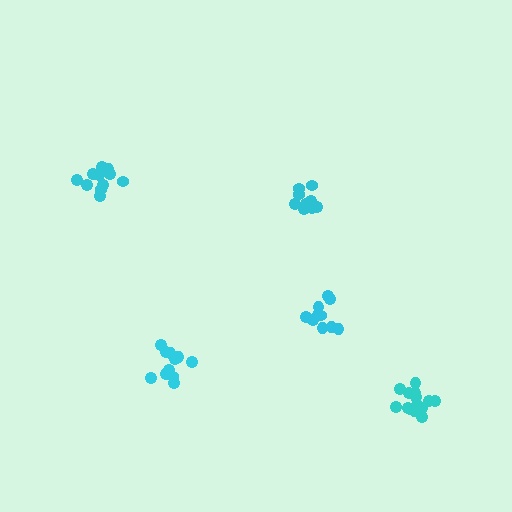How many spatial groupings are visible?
There are 5 spatial groupings.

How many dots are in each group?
Group 1: 11 dots, Group 2: 11 dots, Group 3: 9 dots, Group 4: 10 dots, Group 5: 14 dots (55 total).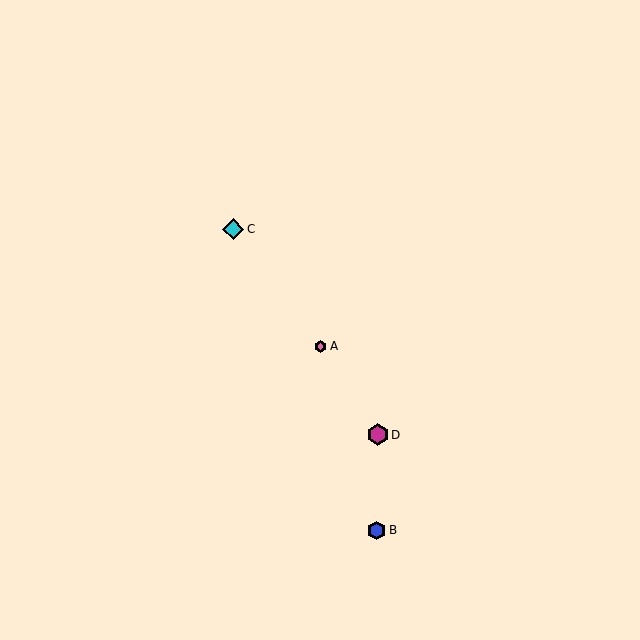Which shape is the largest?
The magenta hexagon (labeled D) is the largest.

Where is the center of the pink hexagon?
The center of the pink hexagon is at (320, 346).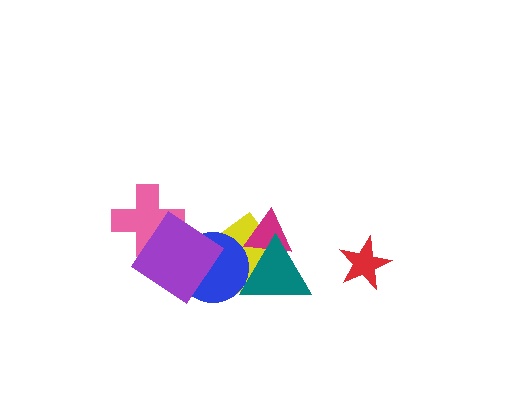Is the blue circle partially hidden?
Yes, it is partially covered by another shape.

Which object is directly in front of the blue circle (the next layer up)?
The teal triangle is directly in front of the blue circle.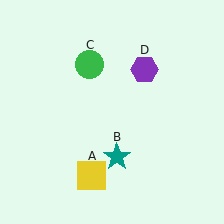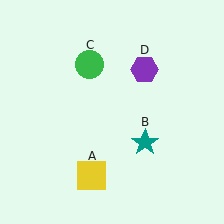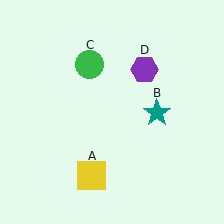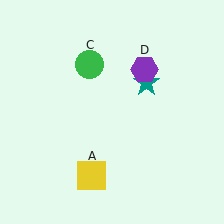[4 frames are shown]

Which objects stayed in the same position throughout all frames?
Yellow square (object A) and green circle (object C) and purple hexagon (object D) remained stationary.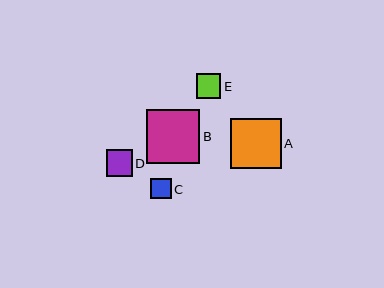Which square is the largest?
Square B is the largest with a size of approximately 54 pixels.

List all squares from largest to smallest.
From largest to smallest: B, A, D, E, C.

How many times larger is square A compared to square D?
Square A is approximately 1.9 times the size of square D.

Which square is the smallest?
Square C is the smallest with a size of approximately 21 pixels.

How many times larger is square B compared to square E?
Square B is approximately 2.2 times the size of square E.